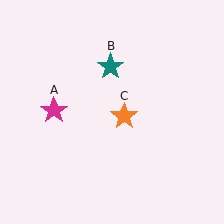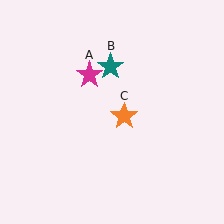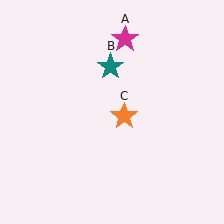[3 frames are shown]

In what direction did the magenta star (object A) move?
The magenta star (object A) moved up and to the right.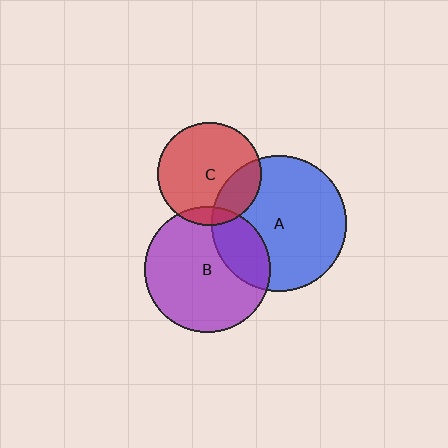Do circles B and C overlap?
Yes.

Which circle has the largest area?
Circle A (blue).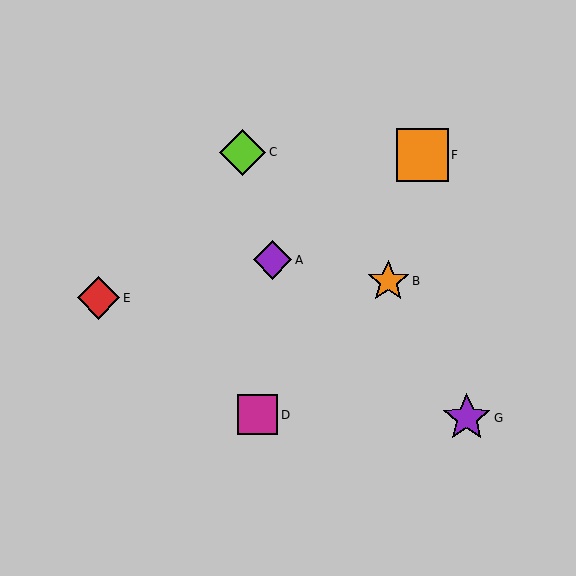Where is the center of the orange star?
The center of the orange star is at (388, 281).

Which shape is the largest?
The orange square (labeled F) is the largest.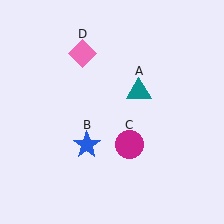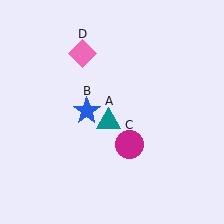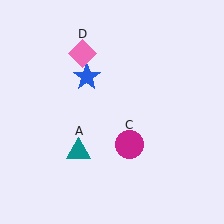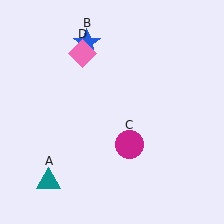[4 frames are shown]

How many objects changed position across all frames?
2 objects changed position: teal triangle (object A), blue star (object B).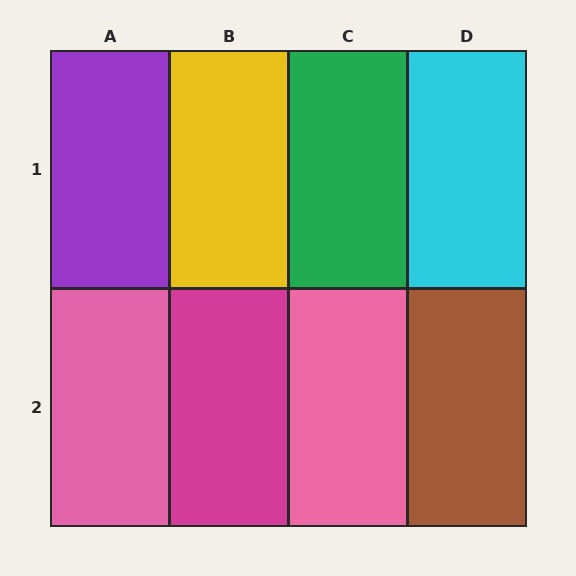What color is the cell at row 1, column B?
Yellow.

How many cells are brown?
1 cell is brown.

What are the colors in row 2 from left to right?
Pink, magenta, pink, brown.